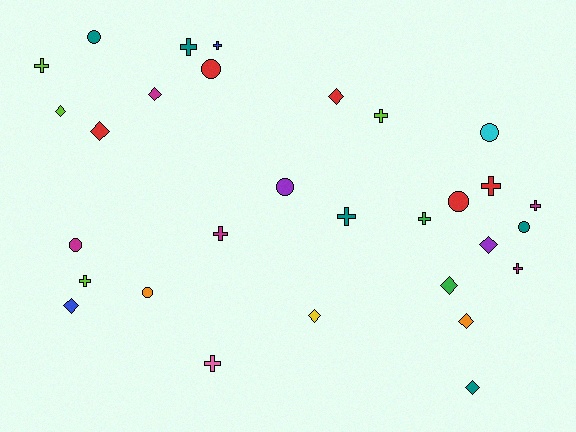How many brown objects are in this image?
There are no brown objects.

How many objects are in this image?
There are 30 objects.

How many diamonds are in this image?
There are 10 diamonds.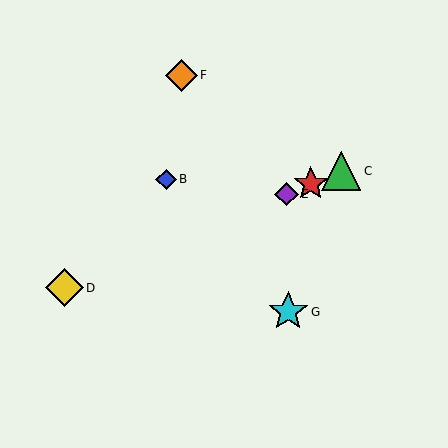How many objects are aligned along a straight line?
4 objects (A, C, D, E) are aligned along a straight line.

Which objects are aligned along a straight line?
Objects A, C, D, E are aligned along a straight line.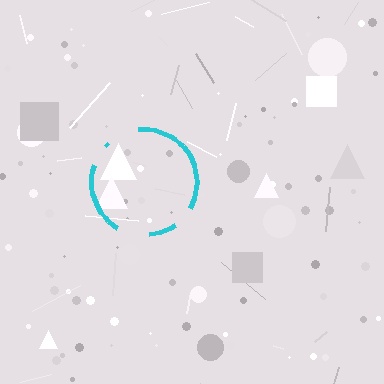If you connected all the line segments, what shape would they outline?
They would outline a circle.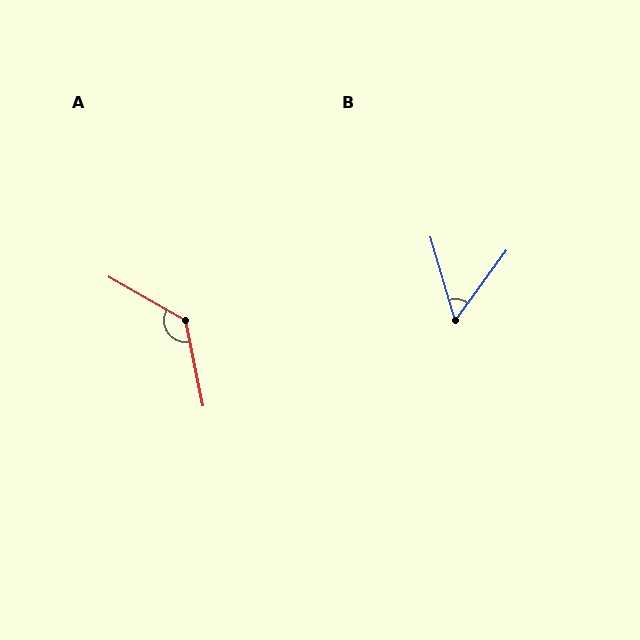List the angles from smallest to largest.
B (53°), A (131°).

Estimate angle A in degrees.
Approximately 131 degrees.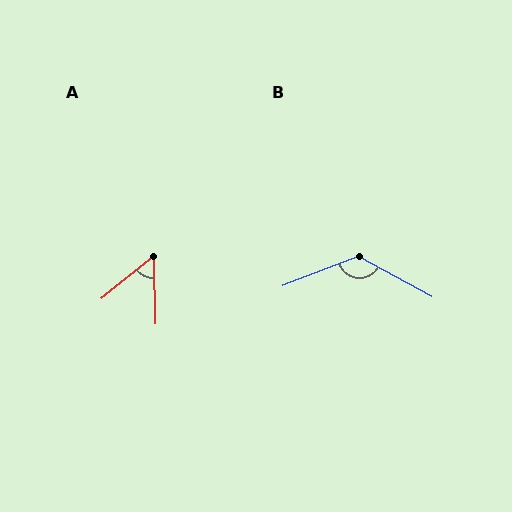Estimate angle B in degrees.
Approximately 130 degrees.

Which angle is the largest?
B, at approximately 130 degrees.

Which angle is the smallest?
A, at approximately 53 degrees.